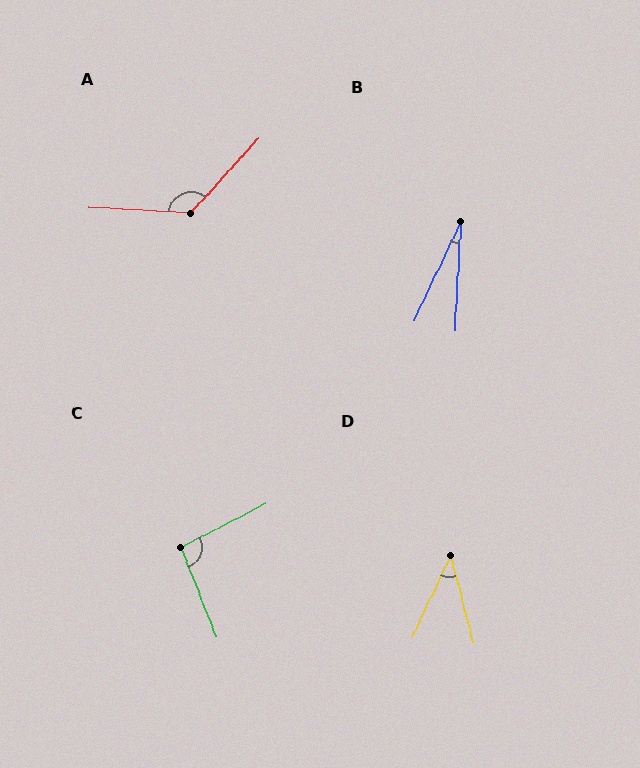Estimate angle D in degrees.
Approximately 39 degrees.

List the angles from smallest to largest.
B (22°), D (39°), C (95°), A (129°).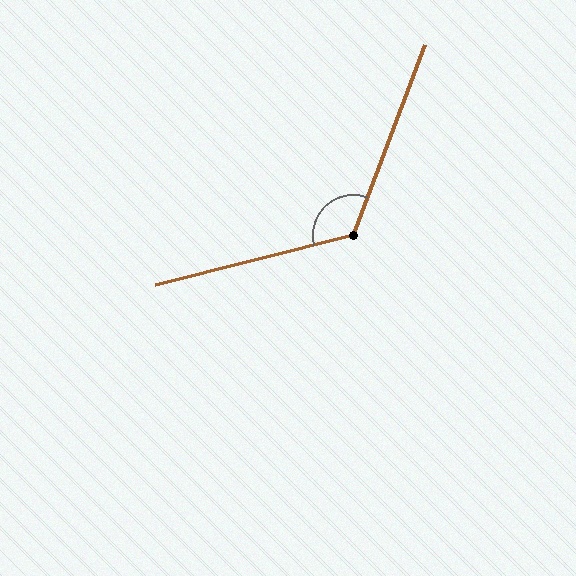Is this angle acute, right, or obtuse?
It is obtuse.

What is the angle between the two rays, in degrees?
Approximately 125 degrees.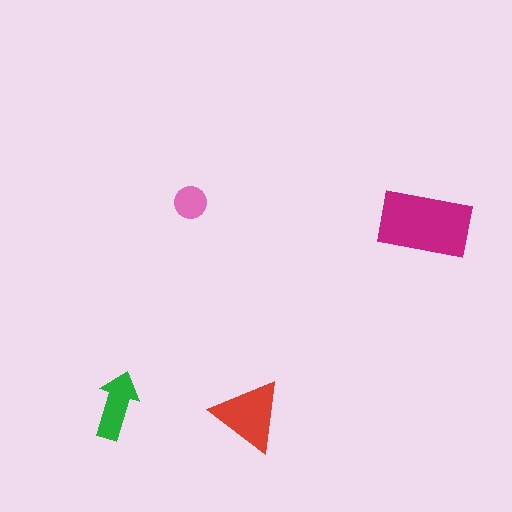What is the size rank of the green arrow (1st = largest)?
3rd.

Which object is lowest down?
The red triangle is bottommost.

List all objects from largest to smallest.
The magenta rectangle, the red triangle, the green arrow, the pink circle.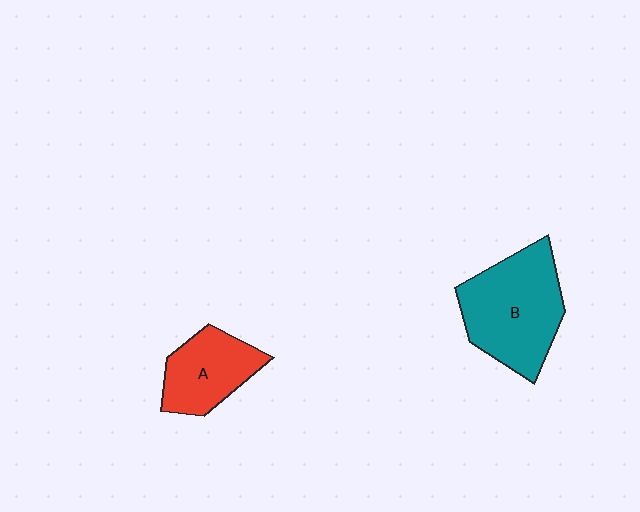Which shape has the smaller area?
Shape A (red).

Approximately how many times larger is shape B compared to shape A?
Approximately 1.6 times.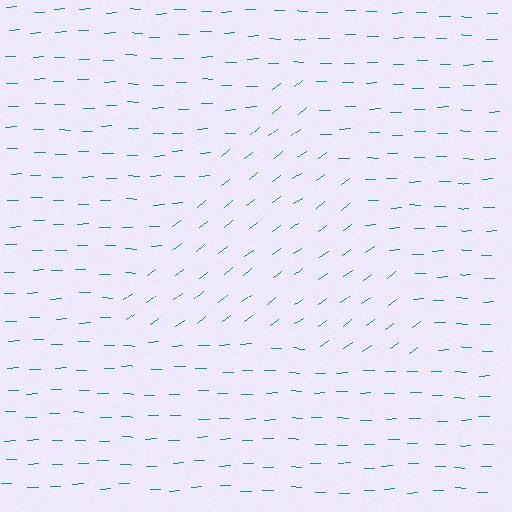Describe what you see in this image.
The image is filled with small teal line segments. A triangle region in the image has lines oriented differently from the surrounding lines, creating a visible texture boundary.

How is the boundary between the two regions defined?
The boundary is defined purely by a change in line orientation (approximately 36 degrees difference). All lines are the same color and thickness.